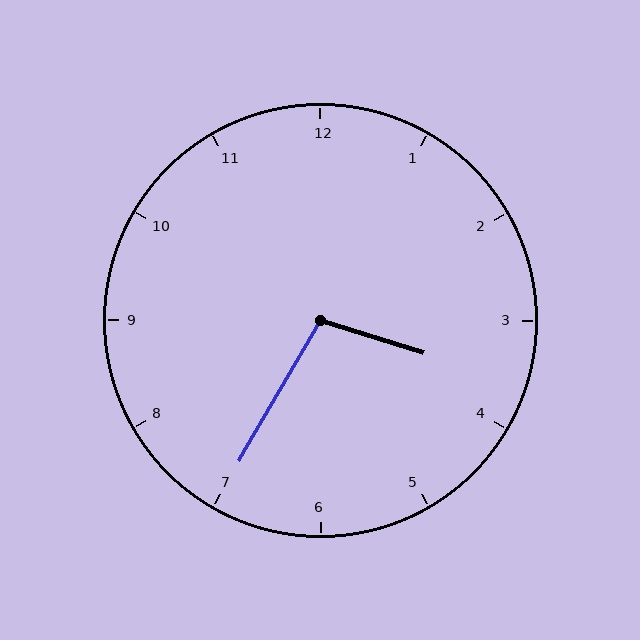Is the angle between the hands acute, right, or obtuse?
It is obtuse.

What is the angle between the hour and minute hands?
Approximately 102 degrees.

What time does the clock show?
3:35.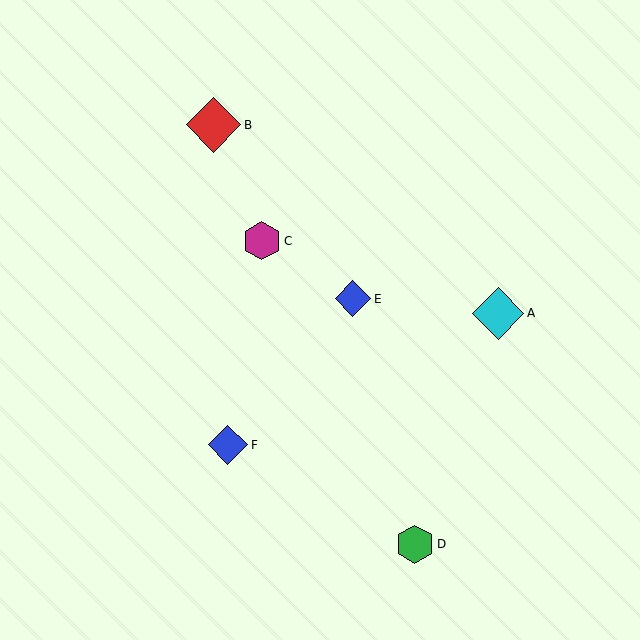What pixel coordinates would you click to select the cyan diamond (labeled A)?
Click at (498, 313) to select the cyan diamond A.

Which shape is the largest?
The red diamond (labeled B) is the largest.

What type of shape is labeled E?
Shape E is a blue diamond.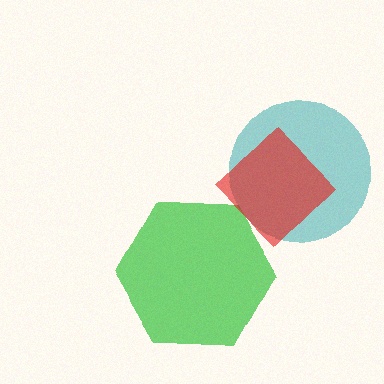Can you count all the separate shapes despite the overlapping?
Yes, there are 3 separate shapes.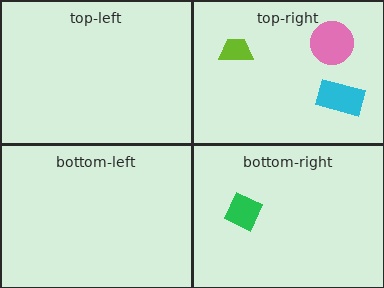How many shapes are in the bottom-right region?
1.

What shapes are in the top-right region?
The cyan rectangle, the lime trapezoid, the pink circle.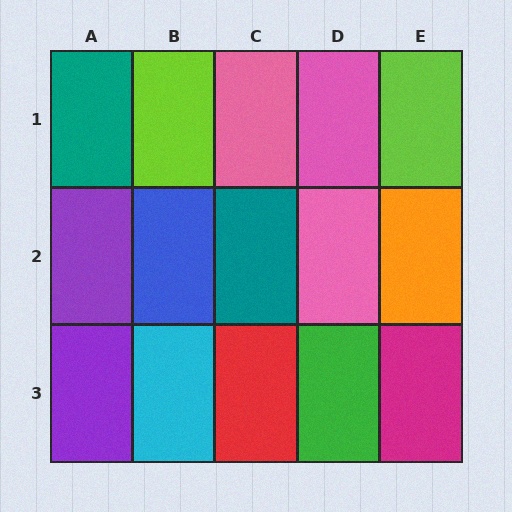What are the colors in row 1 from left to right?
Teal, lime, pink, pink, lime.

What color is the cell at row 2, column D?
Pink.